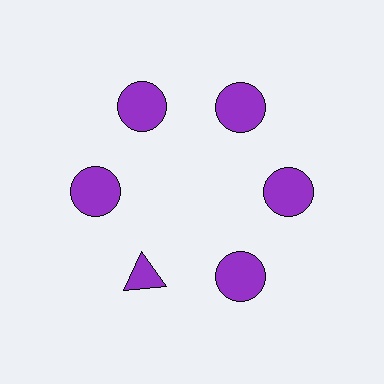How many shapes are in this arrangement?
There are 6 shapes arranged in a ring pattern.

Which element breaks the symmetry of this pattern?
The purple triangle at roughly the 7 o'clock position breaks the symmetry. All other shapes are purple circles.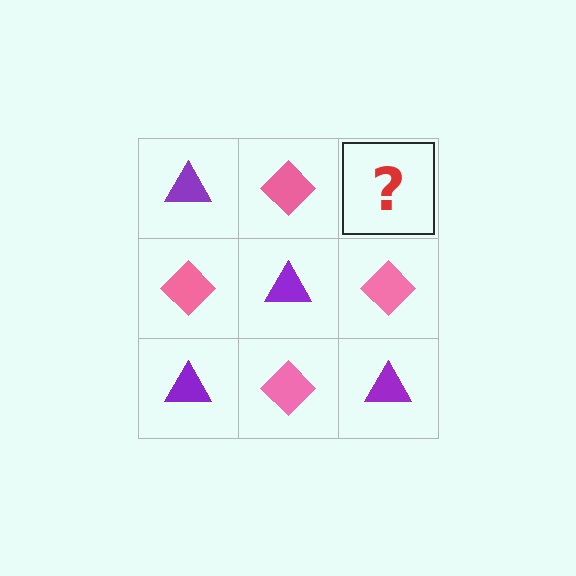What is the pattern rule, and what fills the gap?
The rule is that it alternates purple triangle and pink diamond in a checkerboard pattern. The gap should be filled with a purple triangle.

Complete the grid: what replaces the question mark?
The question mark should be replaced with a purple triangle.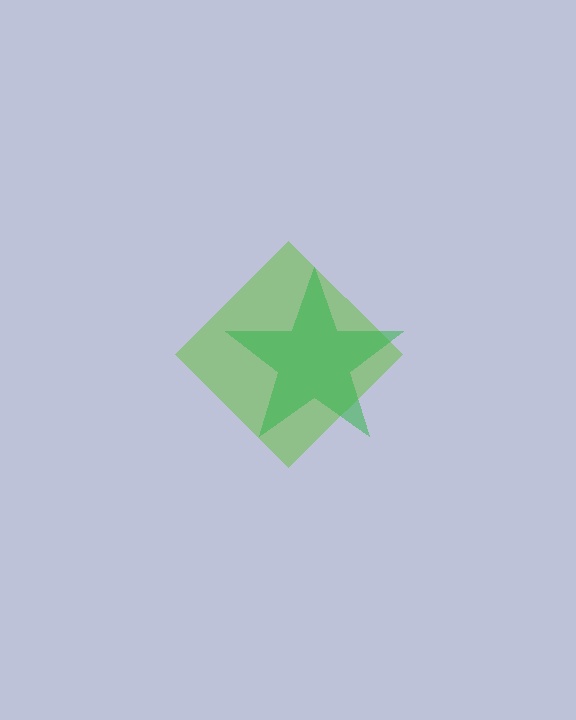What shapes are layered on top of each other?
The layered shapes are: a lime diamond, a green star.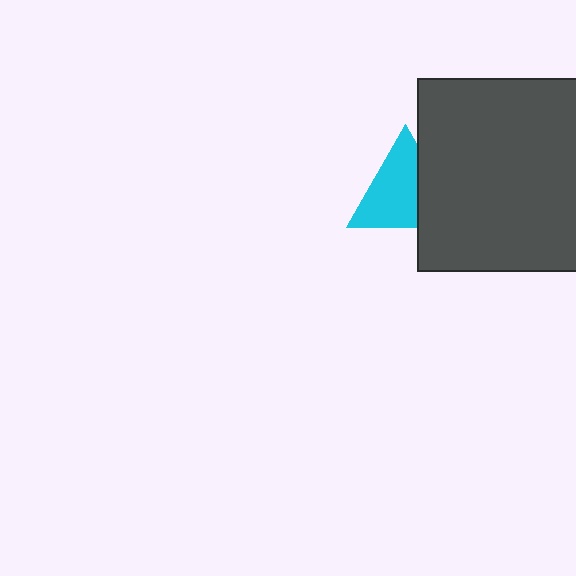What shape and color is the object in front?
The object in front is a dark gray rectangle.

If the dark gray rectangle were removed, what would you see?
You would see the complete cyan triangle.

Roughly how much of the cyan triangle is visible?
Most of it is visible (roughly 68%).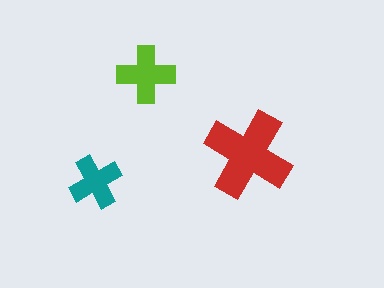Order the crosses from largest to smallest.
the red one, the lime one, the teal one.